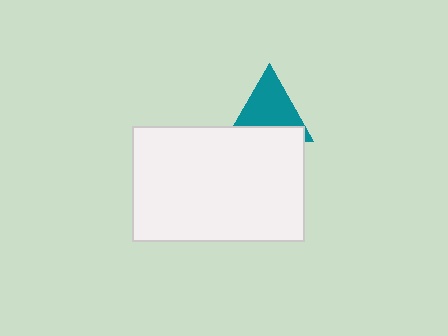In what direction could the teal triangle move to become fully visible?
The teal triangle could move up. That would shift it out from behind the white rectangle entirely.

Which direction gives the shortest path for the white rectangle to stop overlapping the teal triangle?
Moving down gives the shortest separation.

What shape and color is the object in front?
The object in front is a white rectangle.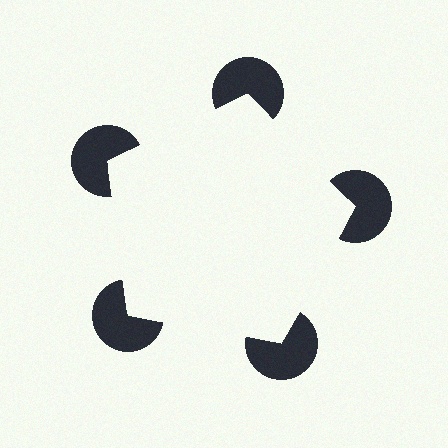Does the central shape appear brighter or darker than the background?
It typically appears slightly brighter than the background, even though no actual brightness change is drawn.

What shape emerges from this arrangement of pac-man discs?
An illusory pentagon — its edges are inferred from the aligned wedge cuts in the pac-man discs, not physically drawn.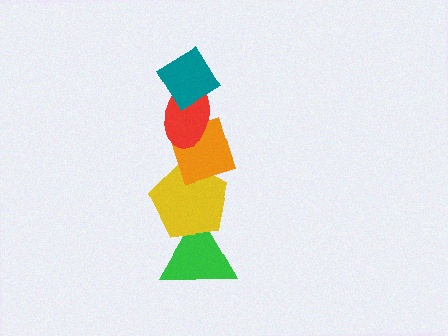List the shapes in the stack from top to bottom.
From top to bottom: the teal diamond, the red ellipse, the orange diamond, the yellow pentagon, the green triangle.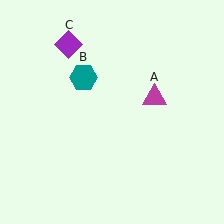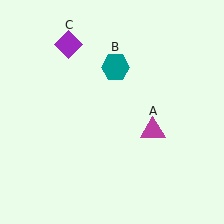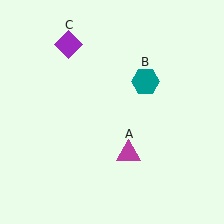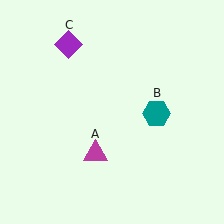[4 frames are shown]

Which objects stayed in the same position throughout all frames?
Purple diamond (object C) remained stationary.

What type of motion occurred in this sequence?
The magenta triangle (object A), teal hexagon (object B) rotated clockwise around the center of the scene.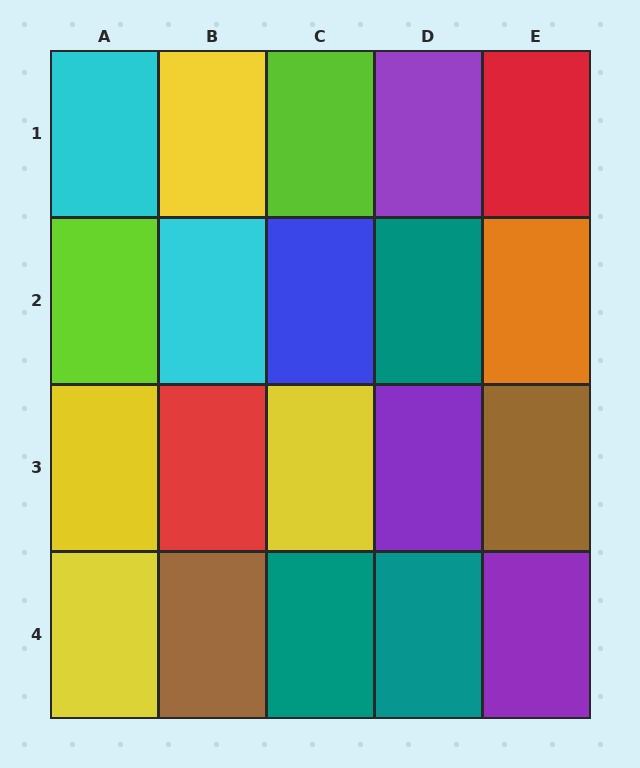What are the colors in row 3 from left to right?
Yellow, red, yellow, purple, brown.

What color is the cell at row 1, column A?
Cyan.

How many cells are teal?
3 cells are teal.